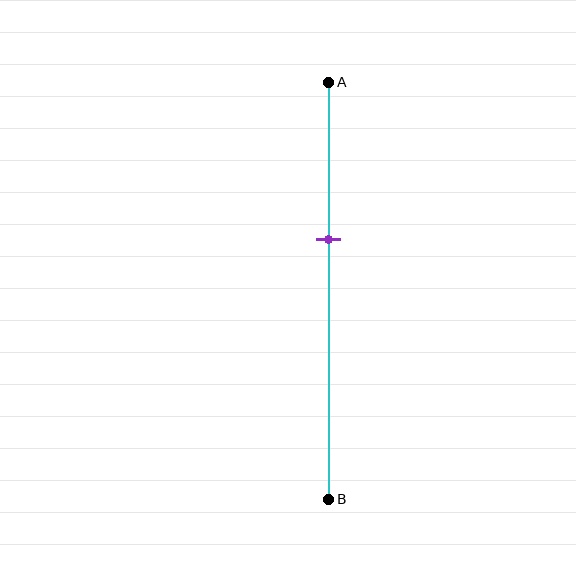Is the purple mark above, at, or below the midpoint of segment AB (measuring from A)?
The purple mark is above the midpoint of segment AB.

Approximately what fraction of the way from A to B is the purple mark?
The purple mark is approximately 40% of the way from A to B.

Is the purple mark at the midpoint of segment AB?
No, the mark is at about 40% from A, not at the 50% midpoint.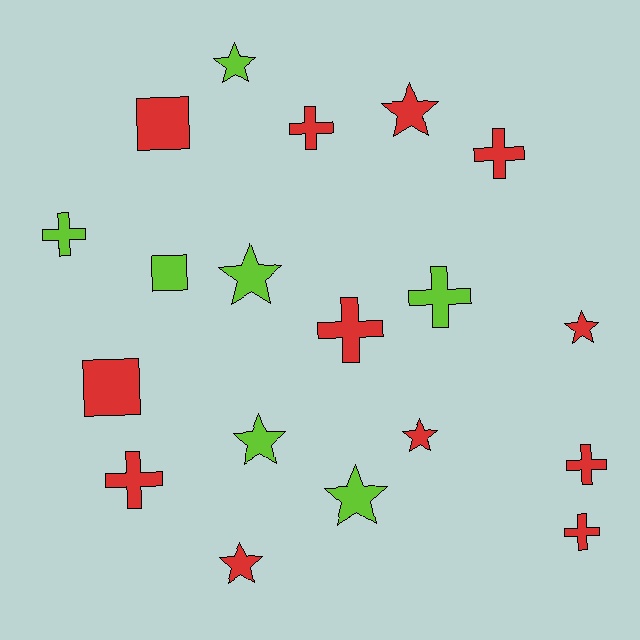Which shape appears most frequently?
Cross, with 8 objects.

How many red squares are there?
There are 2 red squares.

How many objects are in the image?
There are 19 objects.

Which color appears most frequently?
Red, with 12 objects.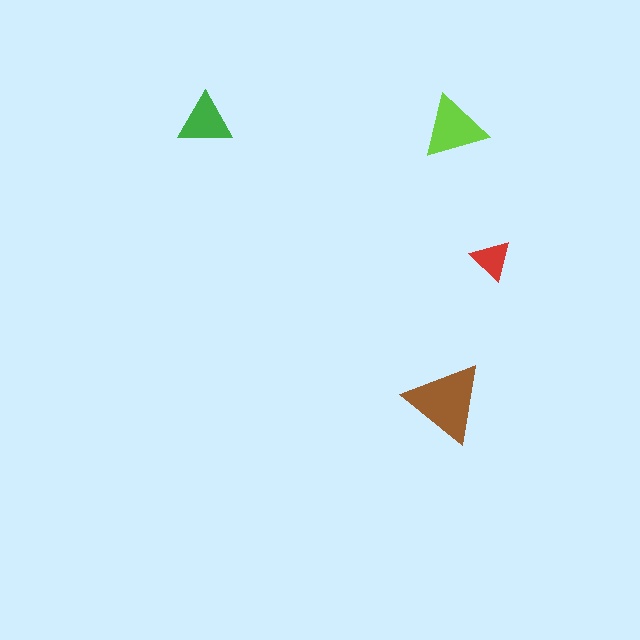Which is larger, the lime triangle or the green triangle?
The lime one.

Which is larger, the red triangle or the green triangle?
The green one.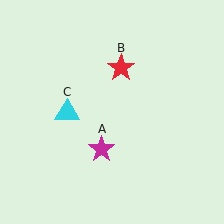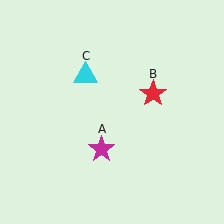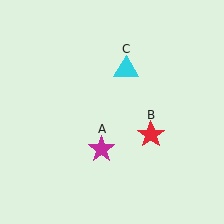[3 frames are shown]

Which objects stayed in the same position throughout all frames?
Magenta star (object A) remained stationary.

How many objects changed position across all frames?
2 objects changed position: red star (object B), cyan triangle (object C).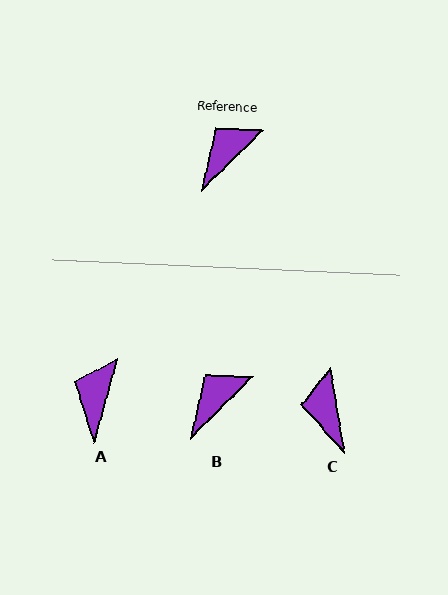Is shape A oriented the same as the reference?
No, it is off by about 30 degrees.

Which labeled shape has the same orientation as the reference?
B.